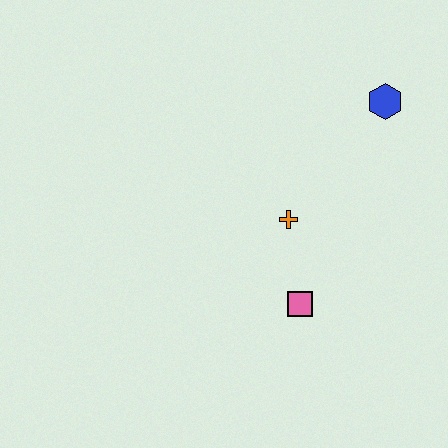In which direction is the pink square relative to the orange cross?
The pink square is below the orange cross.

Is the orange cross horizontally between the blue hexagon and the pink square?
No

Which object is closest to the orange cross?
The pink square is closest to the orange cross.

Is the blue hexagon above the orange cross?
Yes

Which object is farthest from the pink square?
The blue hexagon is farthest from the pink square.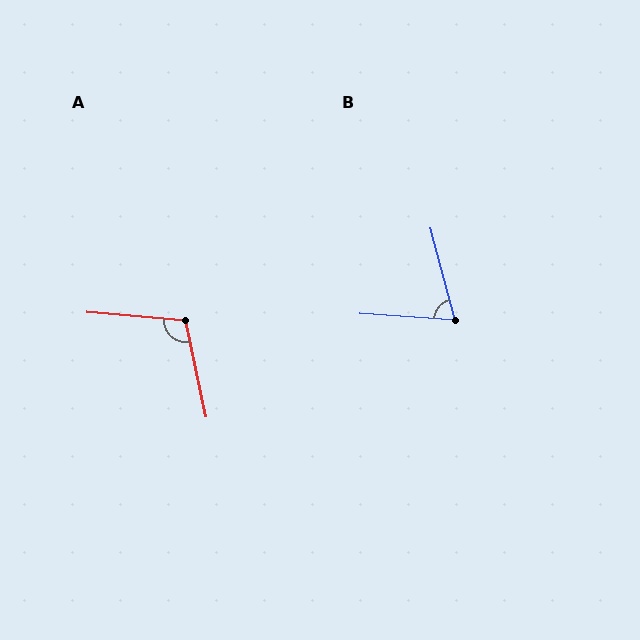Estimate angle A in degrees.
Approximately 107 degrees.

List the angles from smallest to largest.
B (71°), A (107°).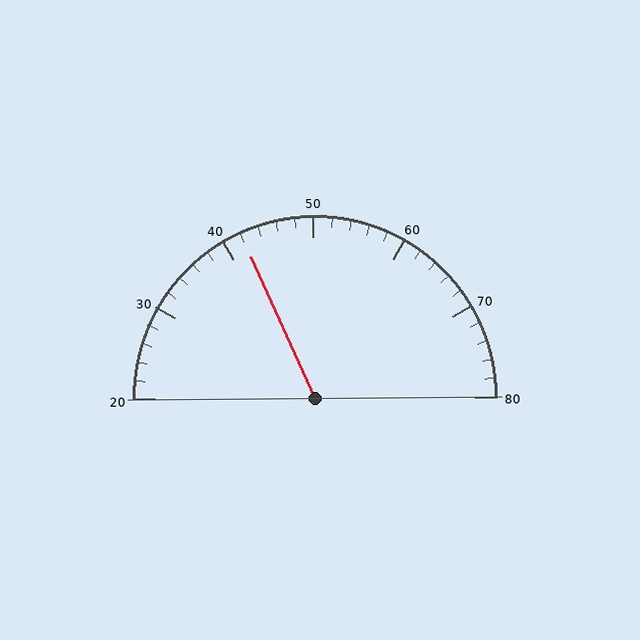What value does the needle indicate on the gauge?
The needle indicates approximately 42.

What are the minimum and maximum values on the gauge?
The gauge ranges from 20 to 80.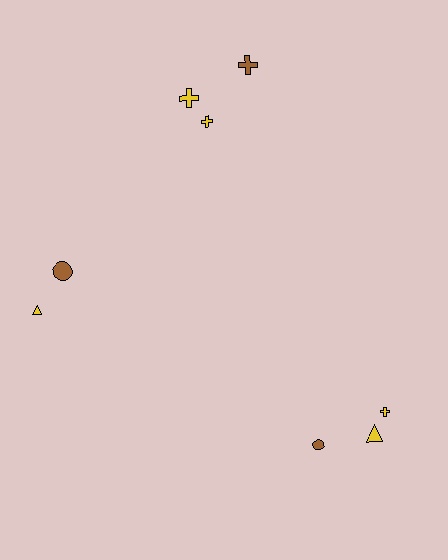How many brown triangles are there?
There are no brown triangles.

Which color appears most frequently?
Yellow, with 5 objects.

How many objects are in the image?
There are 8 objects.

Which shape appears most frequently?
Cross, with 4 objects.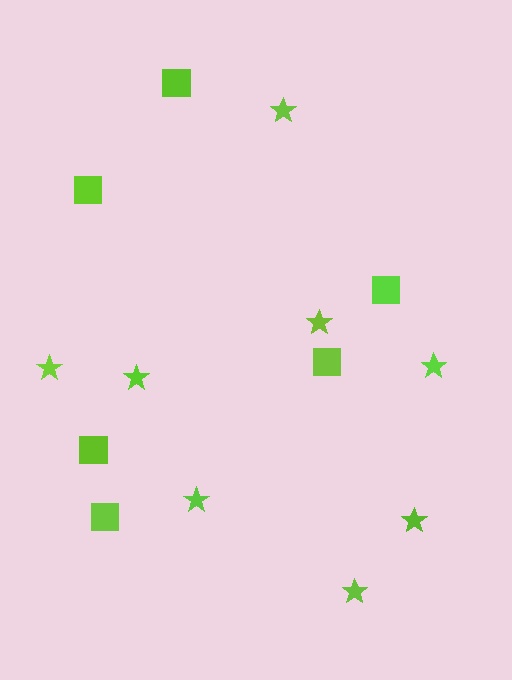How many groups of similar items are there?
There are 2 groups: one group of squares (6) and one group of stars (8).